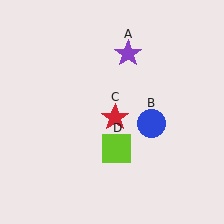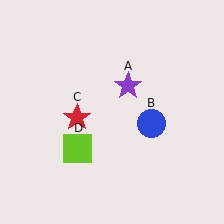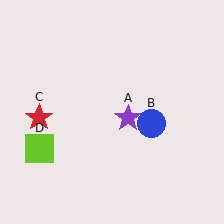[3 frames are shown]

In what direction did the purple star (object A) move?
The purple star (object A) moved down.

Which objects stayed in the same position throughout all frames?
Blue circle (object B) remained stationary.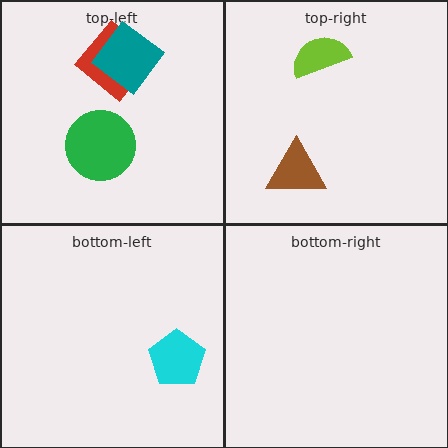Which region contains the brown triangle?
The top-right region.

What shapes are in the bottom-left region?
The cyan pentagon.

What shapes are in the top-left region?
The red diamond, the teal diamond, the green circle.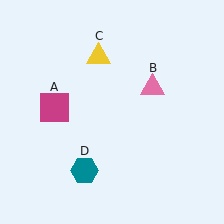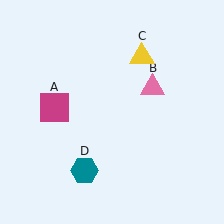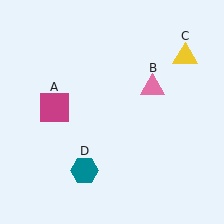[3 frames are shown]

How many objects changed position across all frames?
1 object changed position: yellow triangle (object C).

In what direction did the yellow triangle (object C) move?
The yellow triangle (object C) moved right.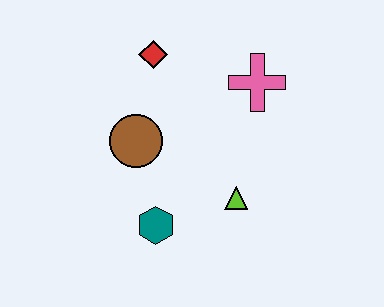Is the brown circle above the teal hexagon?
Yes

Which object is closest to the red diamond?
The brown circle is closest to the red diamond.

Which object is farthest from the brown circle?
The pink cross is farthest from the brown circle.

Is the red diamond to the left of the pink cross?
Yes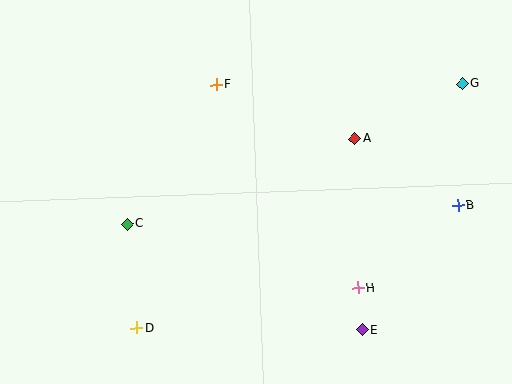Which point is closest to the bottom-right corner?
Point E is closest to the bottom-right corner.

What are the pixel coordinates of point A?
Point A is at (355, 139).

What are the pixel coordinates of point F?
Point F is at (216, 85).